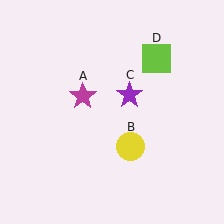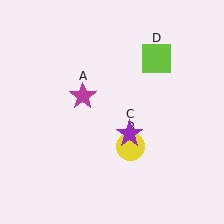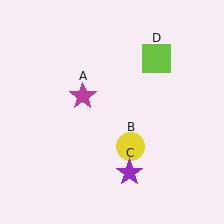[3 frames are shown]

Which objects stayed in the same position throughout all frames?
Magenta star (object A) and yellow circle (object B) and lime square (object D) remained stationary.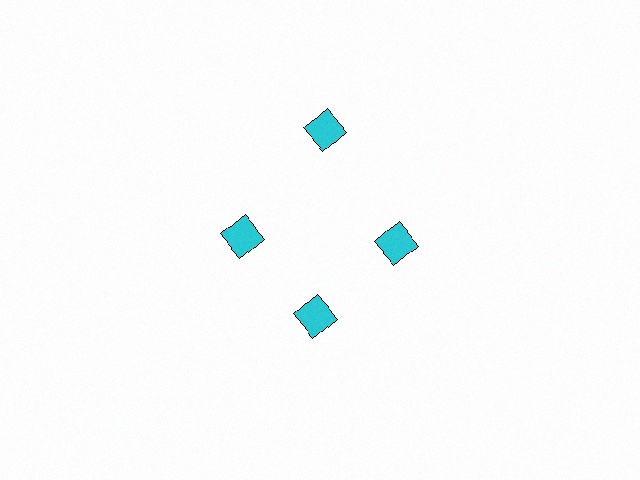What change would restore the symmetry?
The symmetry would be restored by moving it inward, back onto the ring so that all 4 diamonds sit at equal angles and equal distance from the center.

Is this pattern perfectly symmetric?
No. The 4 cyan diamonds are arranged in a ring, but one element near the 12 o'clock position is pushed outward from the center, breaking the 4-fold rotational symmetry.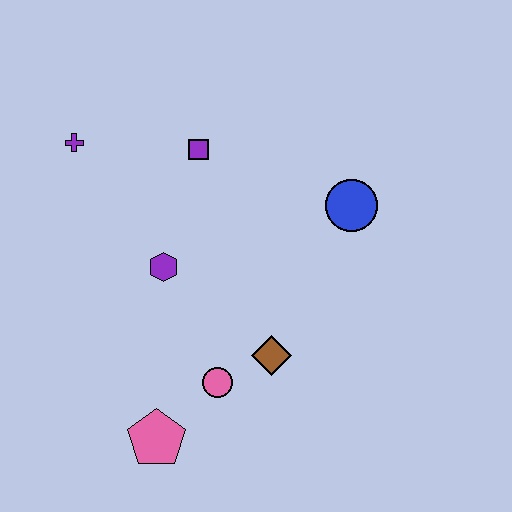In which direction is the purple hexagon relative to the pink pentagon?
The purple hexagon is above the pink pentagon.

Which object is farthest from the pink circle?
The purple cross is farthest from the pink circle.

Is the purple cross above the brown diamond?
Yes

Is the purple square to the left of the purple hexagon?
No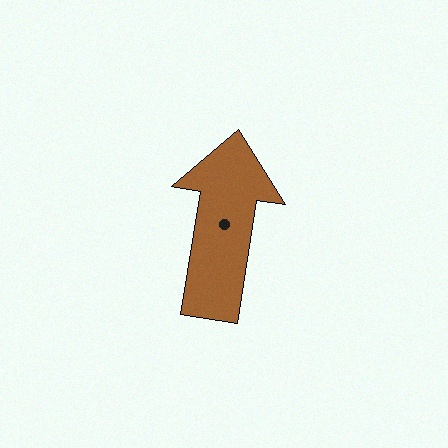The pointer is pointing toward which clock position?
Roughly 12 o'clock.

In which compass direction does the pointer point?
North.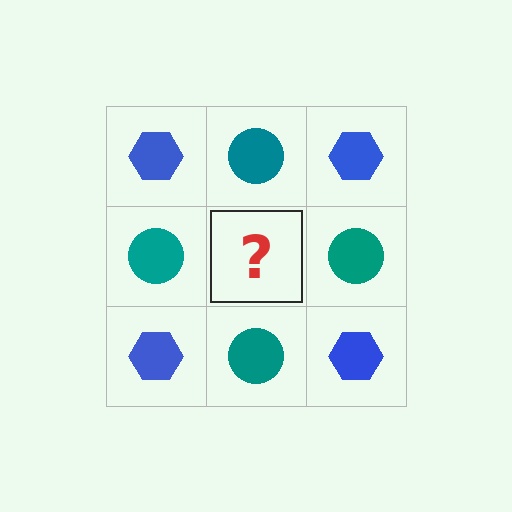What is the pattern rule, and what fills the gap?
The rule is that it alternates blue hexagon and teal circle in a checkerboard pattern. The gap should be filled with a blue hexagon.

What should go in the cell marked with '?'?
The missing cell should contain a blue hexagon.